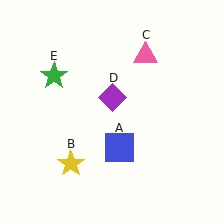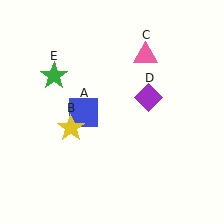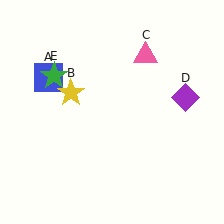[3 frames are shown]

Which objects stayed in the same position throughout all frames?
Pink triangle (object C) and green star (object E) remained stationary.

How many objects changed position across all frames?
3 objects changed position: blue square (object A), yellow star (object B), purple diamond (object D).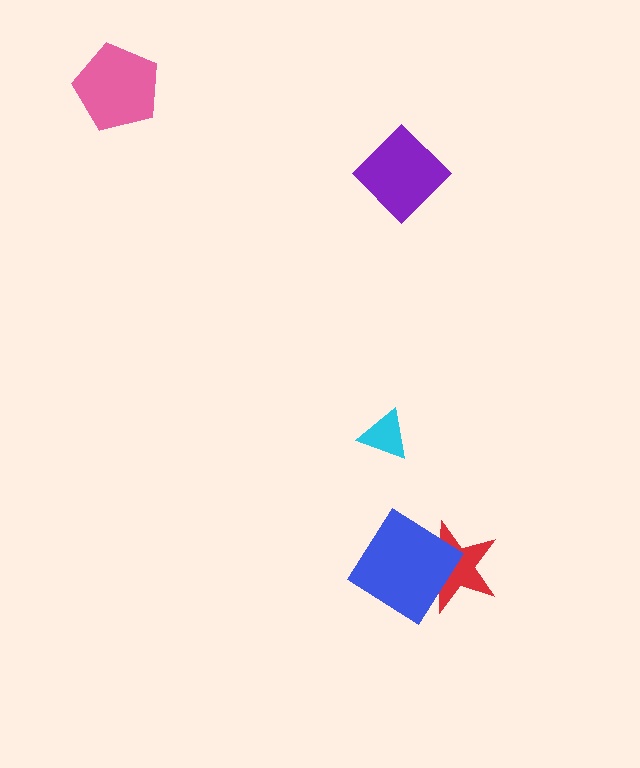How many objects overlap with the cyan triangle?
0 objects overlap with the cyan triangle.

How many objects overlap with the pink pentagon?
0 objects overlap with the pink pentagon.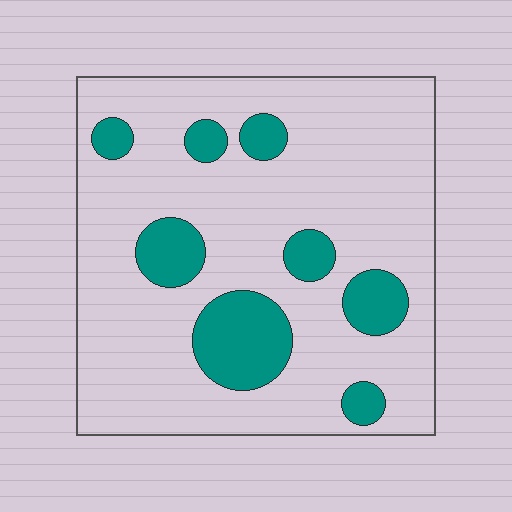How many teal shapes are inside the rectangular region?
8.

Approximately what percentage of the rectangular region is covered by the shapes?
Approximately 20%.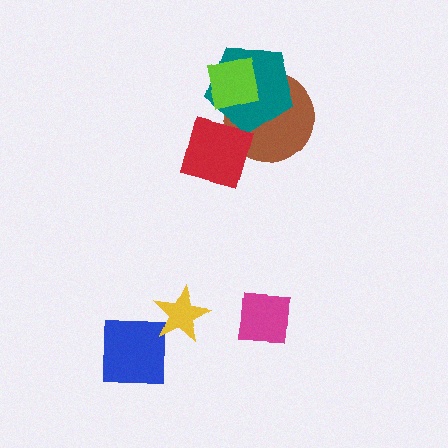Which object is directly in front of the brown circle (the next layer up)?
The teal pentagon is directly in front of the brown circle.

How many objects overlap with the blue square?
0 objects overlap with the blue square.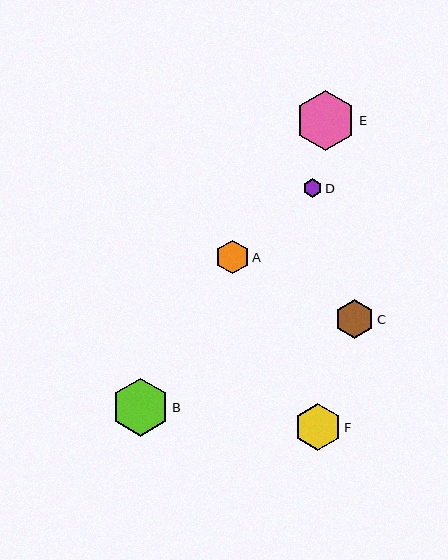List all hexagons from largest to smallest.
From largest to smallest: E, B, F, C, A, D.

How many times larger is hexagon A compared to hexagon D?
Hexagon A is approximately 1.8 times the size of hexagon D.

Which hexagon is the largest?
Hexagon E is the largest with a size of approximately 60 pixels.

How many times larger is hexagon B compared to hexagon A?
Hexagon B is approximately 1.7 times the size of hexagon A.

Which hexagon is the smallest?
Hexagon D is the smallest with a size of approximately 18 pixels.